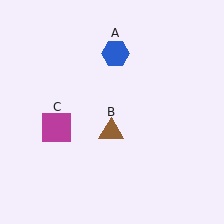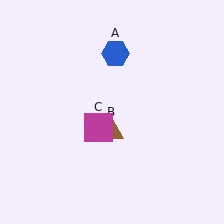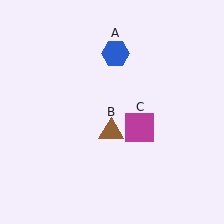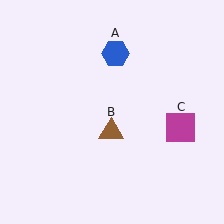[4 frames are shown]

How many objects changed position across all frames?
1 object changed position: magenta square (object C).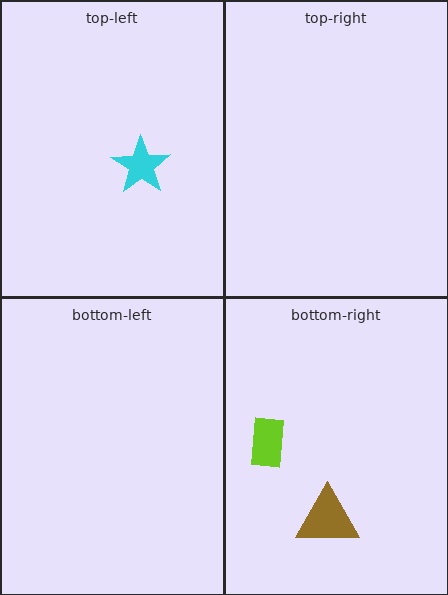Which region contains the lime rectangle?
The bottom-right region.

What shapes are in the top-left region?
The cyan star.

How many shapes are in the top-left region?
1.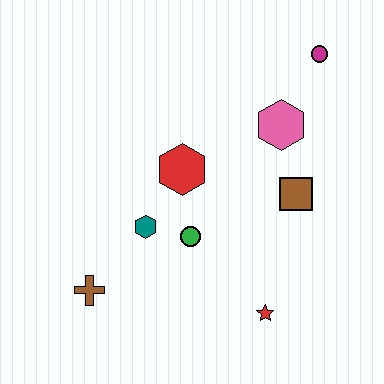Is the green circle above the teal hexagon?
No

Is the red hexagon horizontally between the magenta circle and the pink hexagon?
No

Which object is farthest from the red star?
The magenta circle is farthest from the red star.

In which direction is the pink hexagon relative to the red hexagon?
The pink hexagon is to the right of the red hexagon.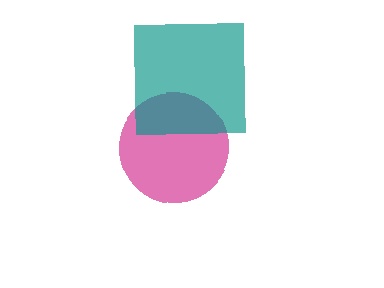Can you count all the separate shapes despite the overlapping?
Yes, there are 2 separate shapes.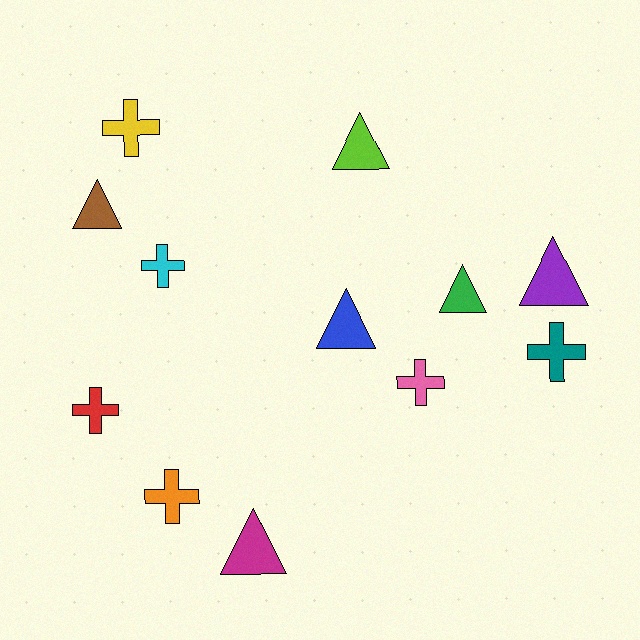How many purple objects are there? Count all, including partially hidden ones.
There is 1 purple object.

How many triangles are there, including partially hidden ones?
There are 6 triangles.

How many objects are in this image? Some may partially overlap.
There are 12 objects.